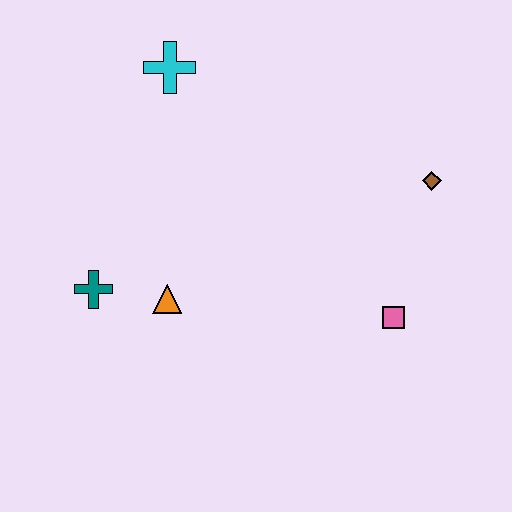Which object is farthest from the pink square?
The cyan cross is farthest from the pink square.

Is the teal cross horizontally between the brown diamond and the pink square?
No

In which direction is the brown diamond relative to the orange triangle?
The brown diamond is to the right of the orange triangle.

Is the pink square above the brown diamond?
No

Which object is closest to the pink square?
The brown diamond is closest to the pink square.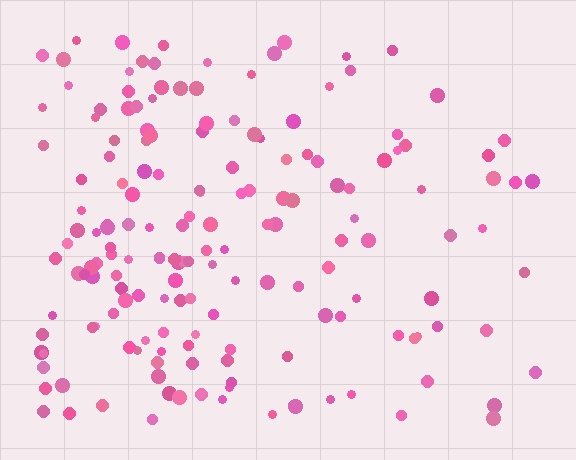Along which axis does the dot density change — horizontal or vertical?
Horizontal.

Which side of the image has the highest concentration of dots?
The left.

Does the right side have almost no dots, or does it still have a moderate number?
Still a moderate number, just noticeably fewer than the left.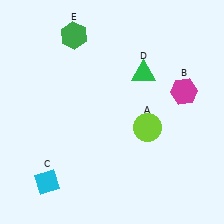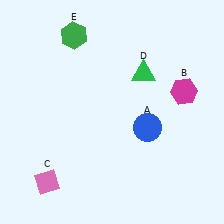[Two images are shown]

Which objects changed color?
A changed from lime to blue. C changed from cyan to pink.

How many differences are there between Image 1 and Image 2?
There are 2 differences between the two images.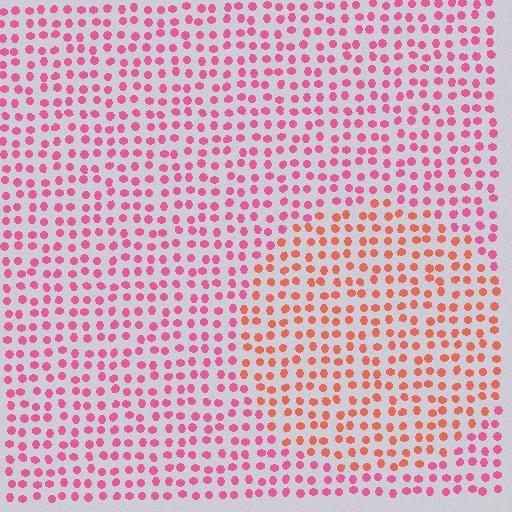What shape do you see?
I see a circle.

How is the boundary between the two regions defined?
The boundary is defined purely by a slight shift in hue (about 35 degrees). Spacing, size, and orientation are identical on both sides.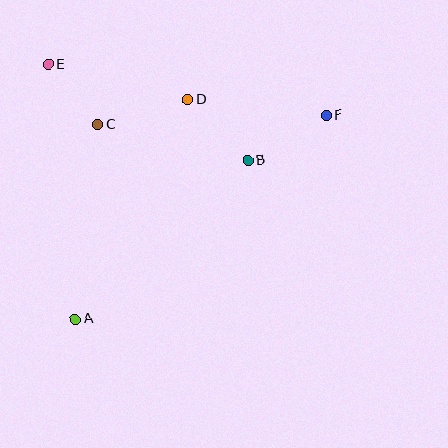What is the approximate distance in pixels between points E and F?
The distance between E and F is approximately 283 pixels.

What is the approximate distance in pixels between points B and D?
The distance between B and D is approximately 85 pixels.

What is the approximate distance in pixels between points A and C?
The distance between A and C is approximately 196 pixels.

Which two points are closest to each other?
Points C and E are closest to each other.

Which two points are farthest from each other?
Points A and F are farthest from each other.